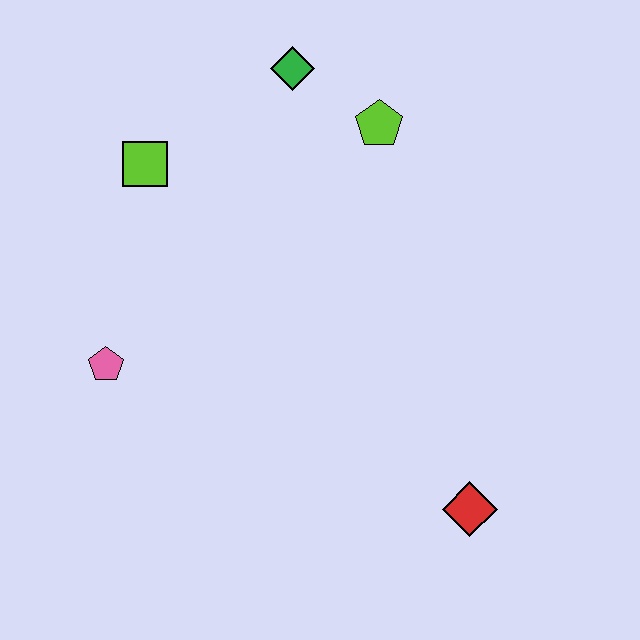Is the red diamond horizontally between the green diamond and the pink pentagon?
No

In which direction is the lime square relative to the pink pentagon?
The lime square is above the pink pentagon.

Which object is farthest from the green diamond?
The red diamond is farthest from the green diamond.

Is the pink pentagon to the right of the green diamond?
No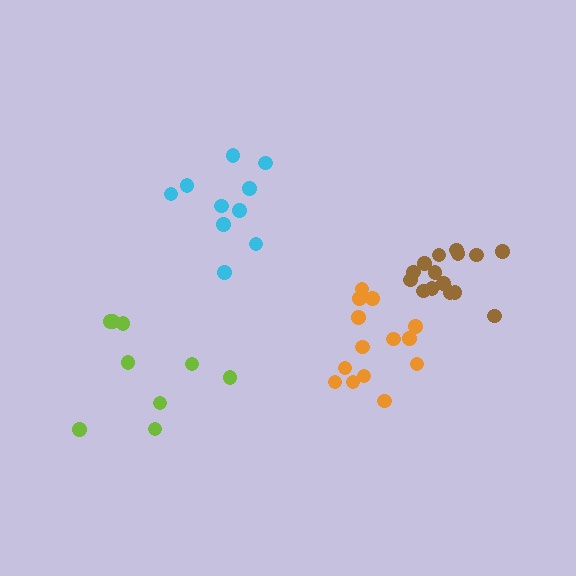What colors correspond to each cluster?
The clusters are colored: orange, lime, cyan, brown.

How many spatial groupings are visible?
There are 4 spatial groupings.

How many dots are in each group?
Group 1: 14 dots, Group 2: 9 dots, Group 3: 10 dots, Group 4: 15 dots (48 total).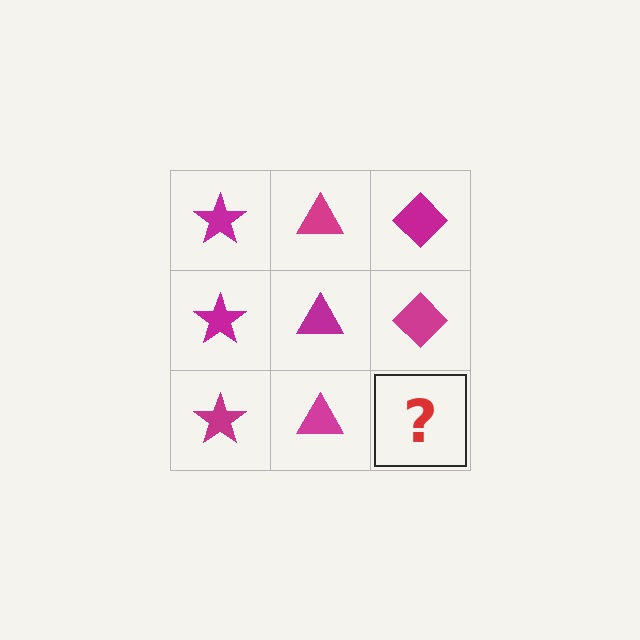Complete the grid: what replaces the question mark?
The question mark should be replaced with a magenta diamond.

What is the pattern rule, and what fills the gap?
The rule is that each column has a consistent shape. The gap should be filled with a magenta diamond.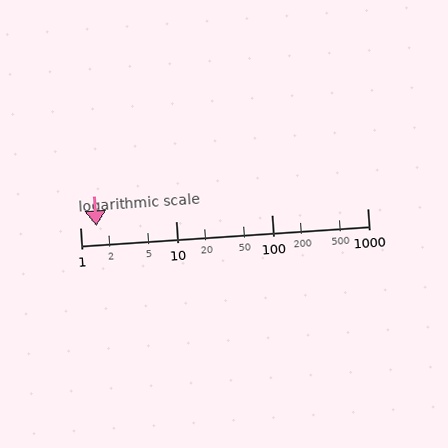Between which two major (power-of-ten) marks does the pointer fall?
The pointer is between 1 and 10.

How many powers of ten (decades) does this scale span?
The scale spans 3 decades, from 1 to 1000.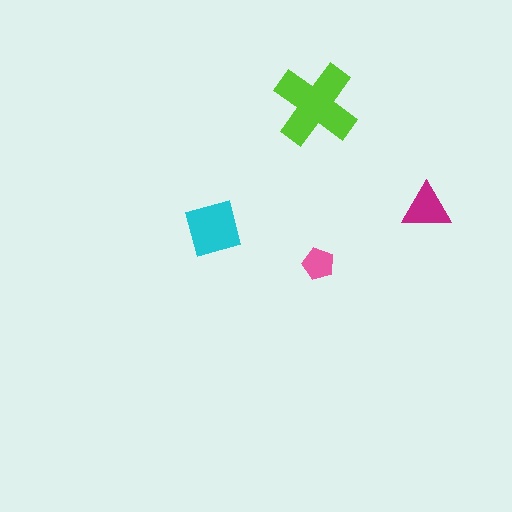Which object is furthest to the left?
The cyan square is leftmost.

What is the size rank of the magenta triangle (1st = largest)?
3rd.